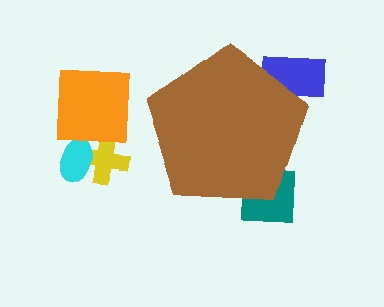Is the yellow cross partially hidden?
No, the yellow cross is fully visible.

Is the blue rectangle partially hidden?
Yes, the blue rectangle is partially hidden behind the brown pentagon.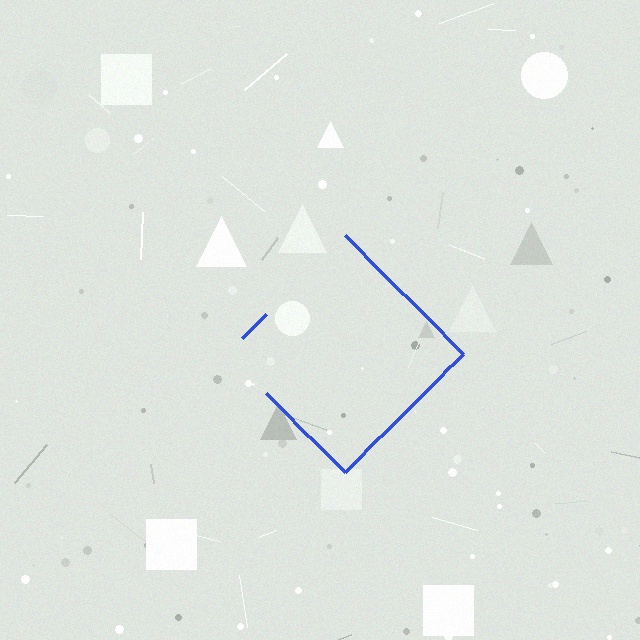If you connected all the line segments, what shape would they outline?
They would outline a diamond.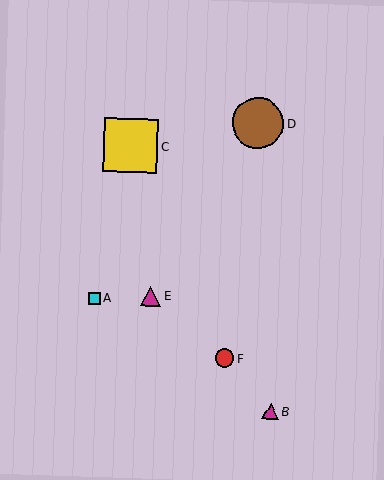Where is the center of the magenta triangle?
The center of the magenta triangle is at (271, 411).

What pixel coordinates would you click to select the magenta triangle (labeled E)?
Click at (151, 296) to select the magenta triangle E.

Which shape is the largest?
The yellow square (labeled C) is the largest.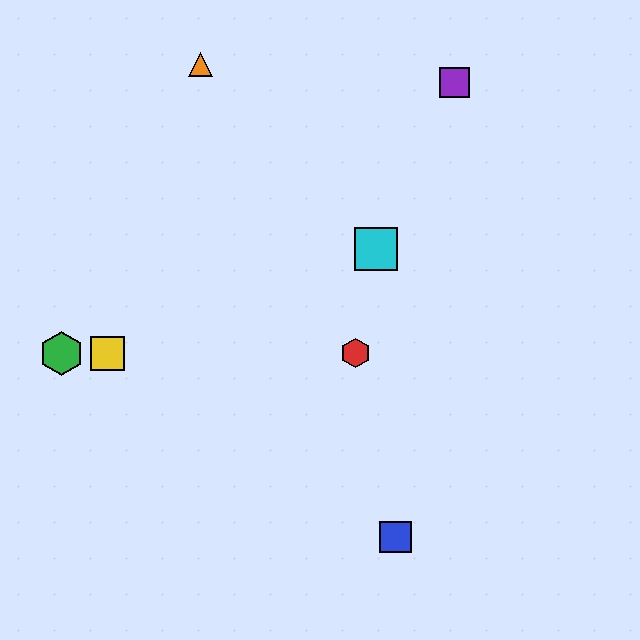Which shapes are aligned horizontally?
The red hexagon, the green hexagon, the yellow square are aligned horizontally.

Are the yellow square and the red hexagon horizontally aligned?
Yes, both are at y≈353.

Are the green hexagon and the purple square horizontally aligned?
No, the green hexagon is at y≈353 and the purple square is at y≈83.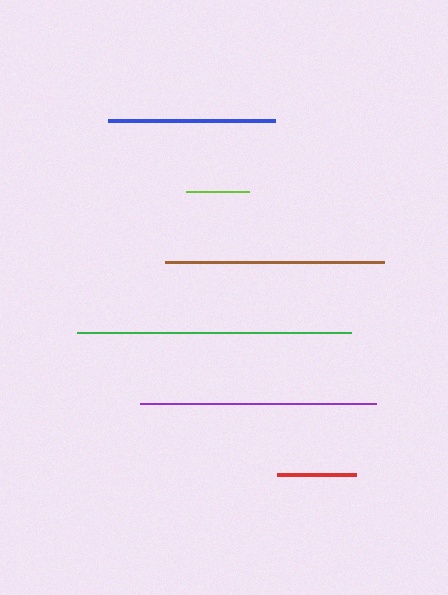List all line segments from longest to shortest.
From longest to shortest: green, purple, brown, blue, red, lime.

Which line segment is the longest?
The green line is the longest at approximately 274 pixels.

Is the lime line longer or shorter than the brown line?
The brown line is longer than the lime line.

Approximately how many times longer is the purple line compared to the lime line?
The purple line is approximately 3.7 times the length of the lime line.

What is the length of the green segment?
The green segment is approximately 274 pixels long.